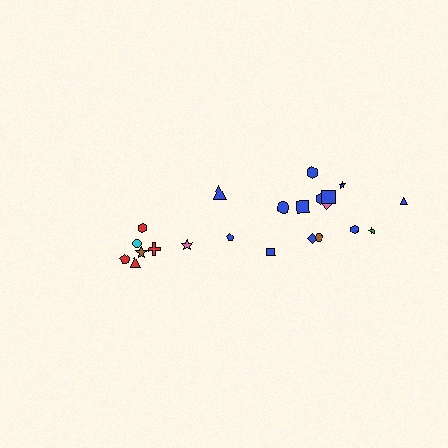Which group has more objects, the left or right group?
The right group.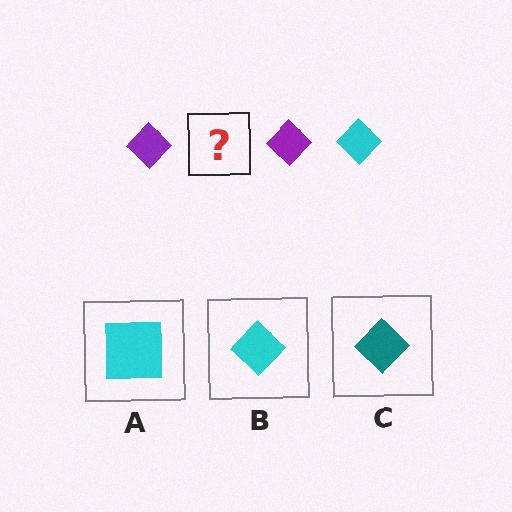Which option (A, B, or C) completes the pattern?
B.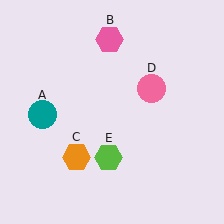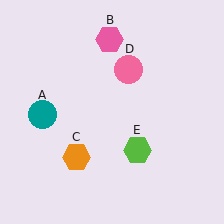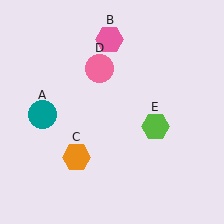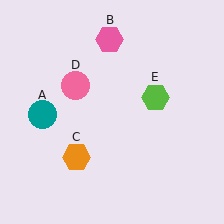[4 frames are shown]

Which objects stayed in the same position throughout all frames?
Teal circle (object A) and pink hexagon (object B) and orange hexagon (object C) remained stationary.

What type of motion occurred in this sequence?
The pink circle (object D), lime hexagon (object E) rotated counterclockwise around the center of the scene.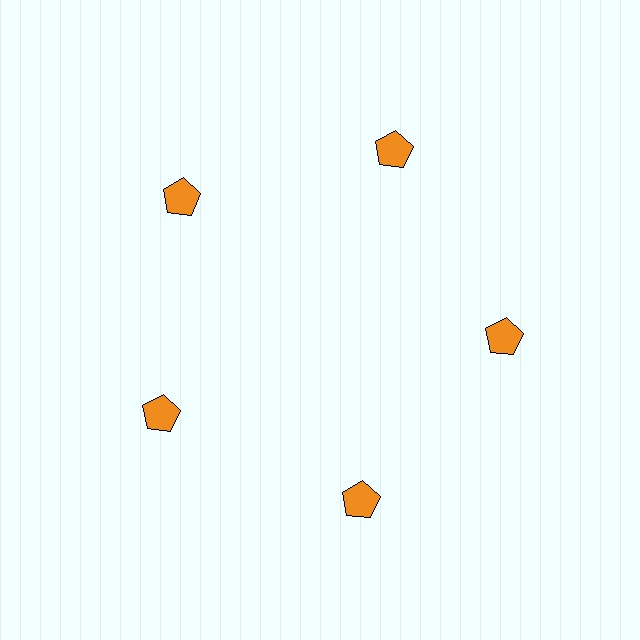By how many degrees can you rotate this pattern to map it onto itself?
The pattern maps onto itself every 72 degrees of rotation.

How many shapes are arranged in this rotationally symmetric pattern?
There are 5 shapes, arranged in 5 groups of 1.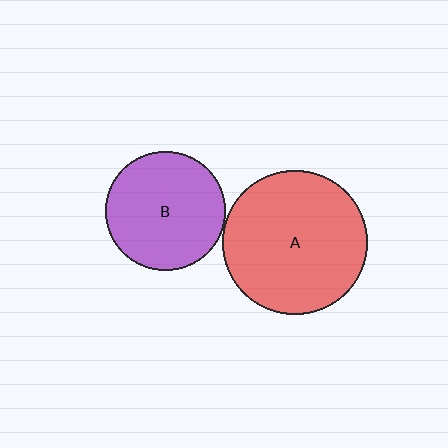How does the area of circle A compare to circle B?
Approximately 1.5 times.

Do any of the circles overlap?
No, none of the circles overlap.